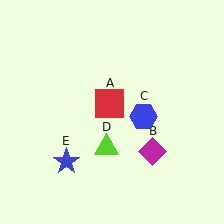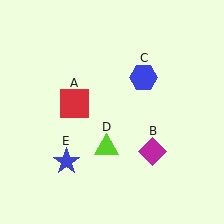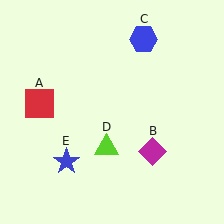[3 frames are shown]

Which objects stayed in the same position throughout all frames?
Magenta diamond (object B) and lime triangle (object D) and blue star (object E) remained stationary.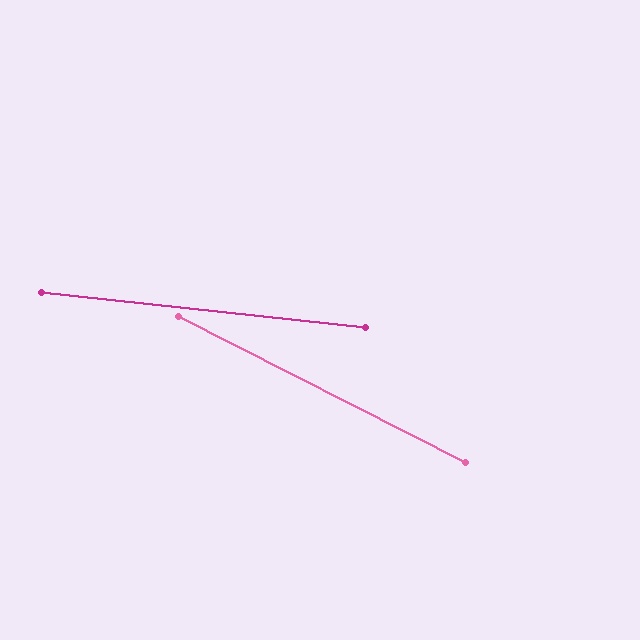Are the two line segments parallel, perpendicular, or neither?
Neither parallel nor perpendicular — they differ by about 21°.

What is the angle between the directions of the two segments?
Approximately 21 degrees.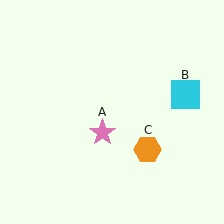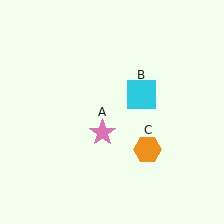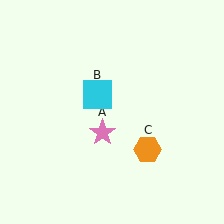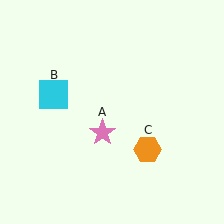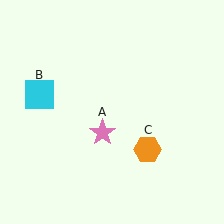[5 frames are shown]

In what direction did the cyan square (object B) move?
The cyan square (object B) moved left.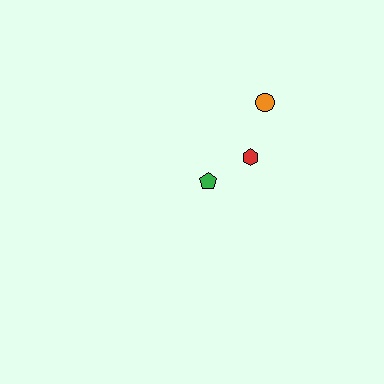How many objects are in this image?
There are 3 objects.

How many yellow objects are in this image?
There are no yellow objects.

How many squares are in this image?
There are no squares.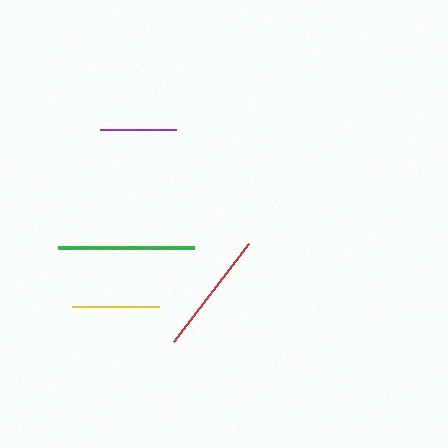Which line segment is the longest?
The green line is the longest at approximately 136 pixels.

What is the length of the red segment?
The red segment is approximately 124 pixels long.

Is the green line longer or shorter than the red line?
The green line is longer than the red line.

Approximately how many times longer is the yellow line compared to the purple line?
The yellow line is approximately 1.1 times the length of the purple line.